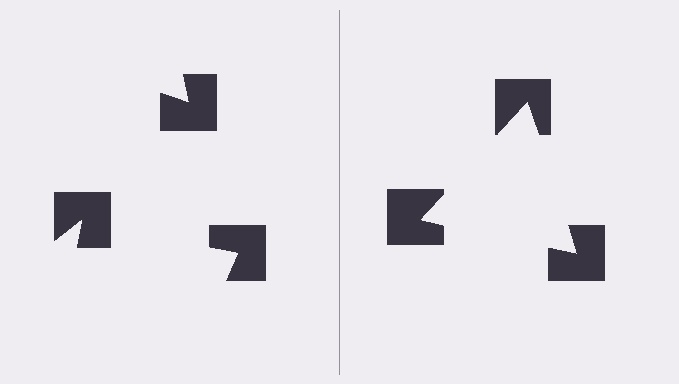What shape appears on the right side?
An illusory triangle.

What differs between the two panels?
The notched squares are positioned identically on both sides; only the wedge orientations differ. On the right they align to a triangle; on the left they are misaligned.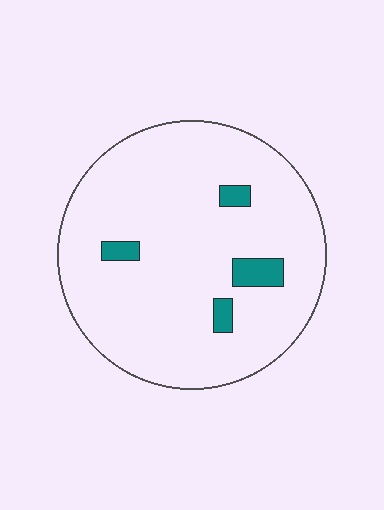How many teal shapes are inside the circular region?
4.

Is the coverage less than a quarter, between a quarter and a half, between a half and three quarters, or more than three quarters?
Less than a quarter.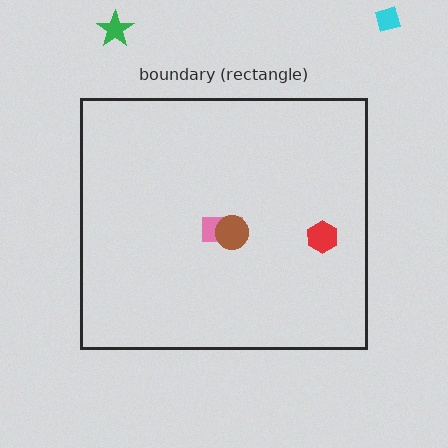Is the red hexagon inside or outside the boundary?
Inside.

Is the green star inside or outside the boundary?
Outside.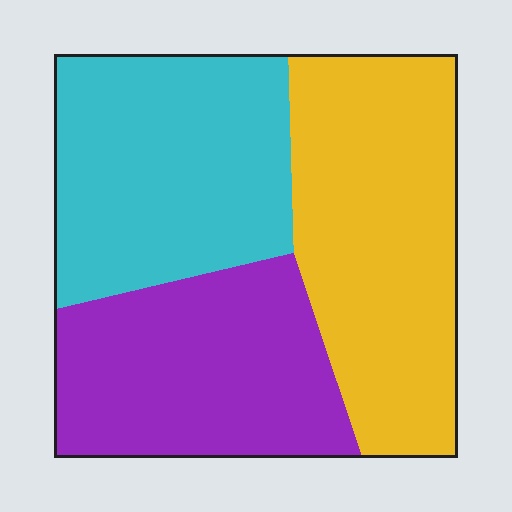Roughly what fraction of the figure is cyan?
Cyan covers 33% of the figure.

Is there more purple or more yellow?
Yellow.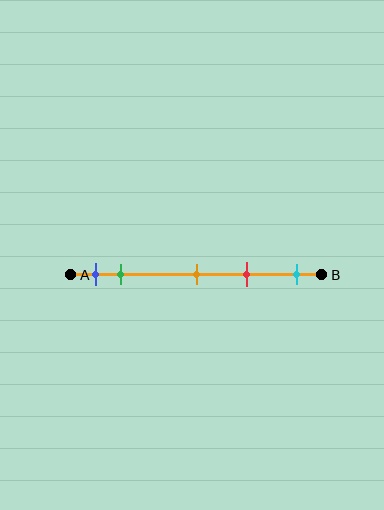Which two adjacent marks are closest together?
The blue and green marks are the closest adjacent pair.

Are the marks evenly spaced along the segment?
No, the marks are not evenly spaced.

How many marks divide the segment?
There are 5 marks dividing the segment.